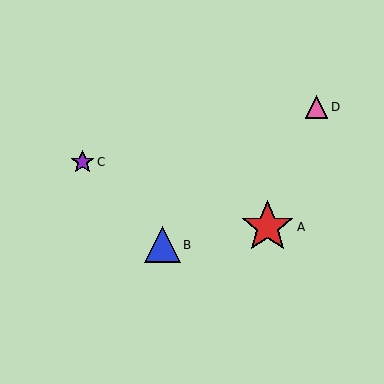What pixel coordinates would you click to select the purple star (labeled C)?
Click at (82, 162) to select the purple star C.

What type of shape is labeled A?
Shape A is a red star.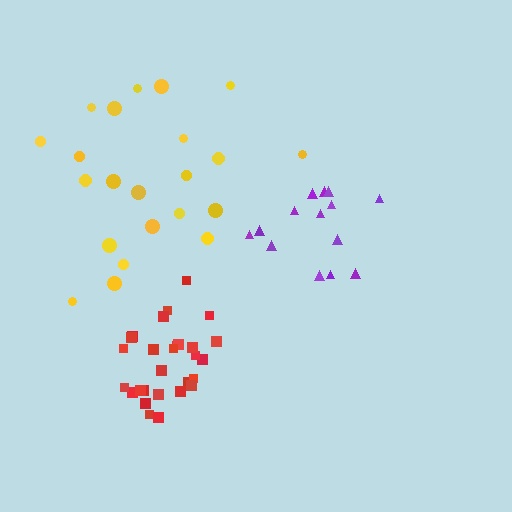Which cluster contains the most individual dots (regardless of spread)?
Red (28).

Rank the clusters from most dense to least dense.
red, purple, yellow.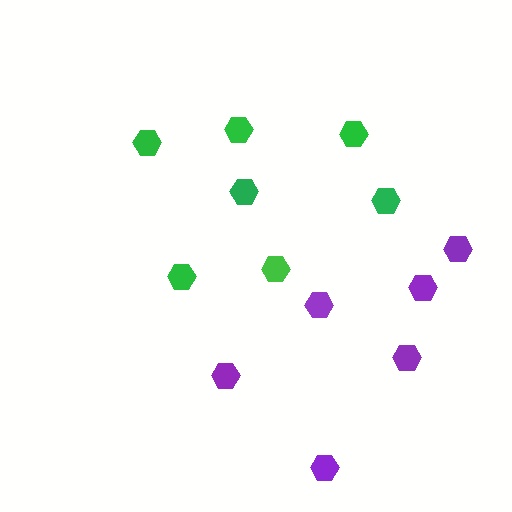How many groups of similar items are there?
There are 2 groups: one group of green hexagons (7) and one group of purple hexagons (6).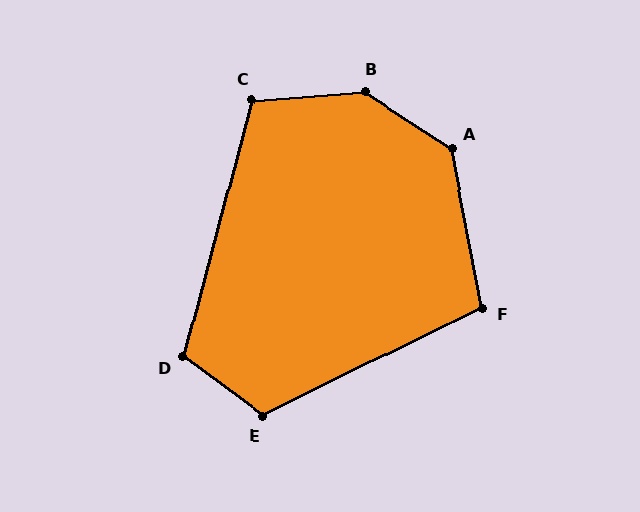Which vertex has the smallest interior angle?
F, at approximately 106 degrees.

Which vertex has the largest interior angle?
B, at approximately 143 degrees.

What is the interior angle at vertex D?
Approximately 112 degrees (obtuse).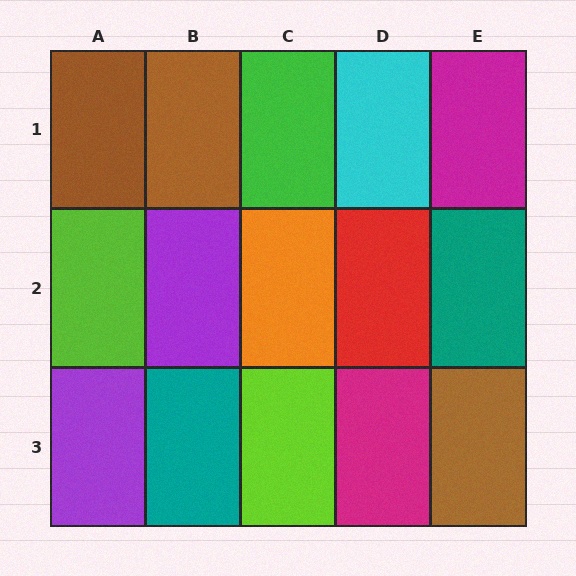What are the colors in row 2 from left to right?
Lime, purple, orange, red, teal.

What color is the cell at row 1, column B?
Brown.